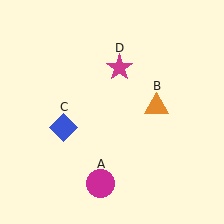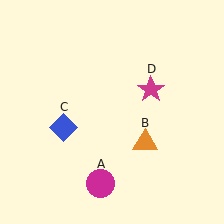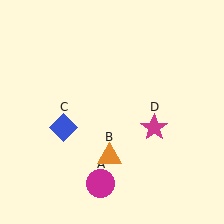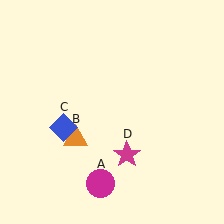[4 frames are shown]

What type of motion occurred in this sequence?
The orange triangle (object B), magenta star (object D) rotated clockwise around the center of the scene.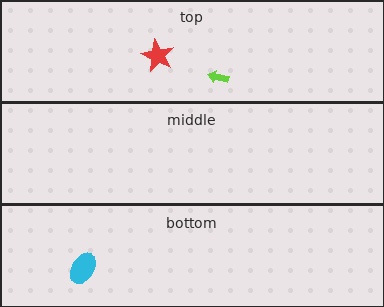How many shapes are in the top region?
2.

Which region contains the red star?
The top region.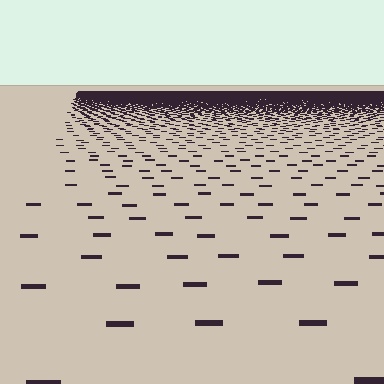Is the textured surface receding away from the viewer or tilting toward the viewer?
The surface is receding away from the viewer. Texture elements get smaller and denser toward the top.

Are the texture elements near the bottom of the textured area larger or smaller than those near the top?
Larger. Near the bottom, elements are closer to the viewer and appear at a bigger on-screen size.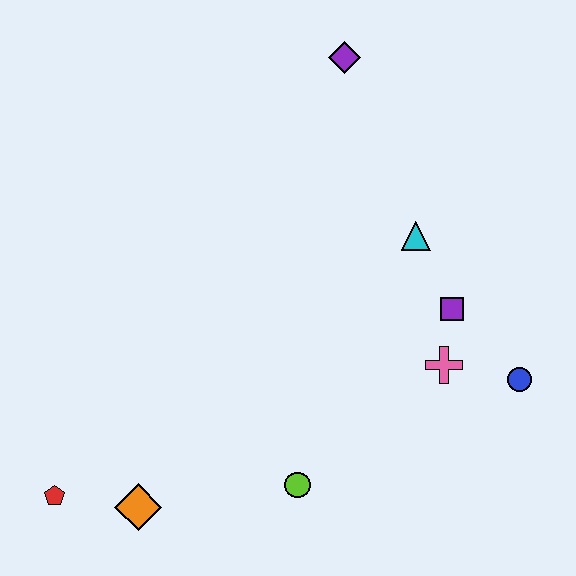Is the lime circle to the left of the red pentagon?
No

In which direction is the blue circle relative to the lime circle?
The blue circle is to the right of the lime circle.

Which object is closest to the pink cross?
The purple square is closest to the pink cross.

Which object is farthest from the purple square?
The red pentagon is farthest from the purple square.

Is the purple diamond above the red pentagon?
Yes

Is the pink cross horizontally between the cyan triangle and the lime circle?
No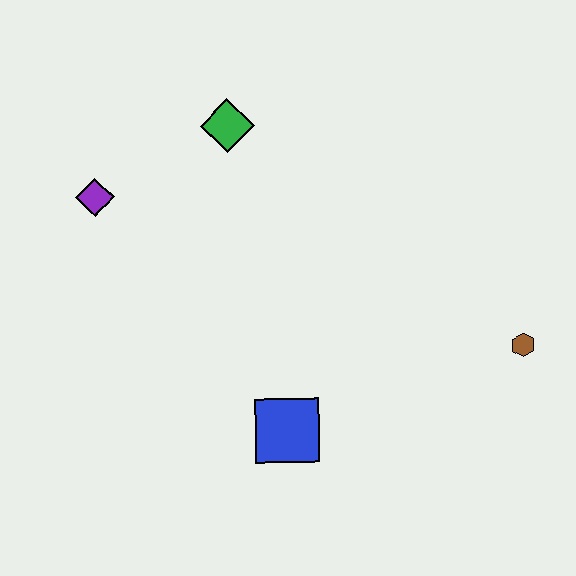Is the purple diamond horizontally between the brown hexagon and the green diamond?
No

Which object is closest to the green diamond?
The purple diamond is closest to the green diamond.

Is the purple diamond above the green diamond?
No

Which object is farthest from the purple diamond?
The brown hexagon is farthest from the purple diamond.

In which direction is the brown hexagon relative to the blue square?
The brown hexagon is to the right of the blue square.